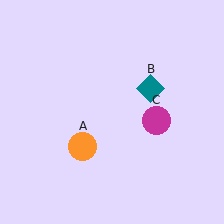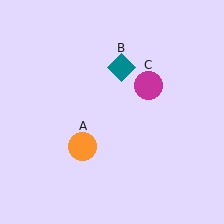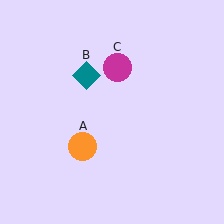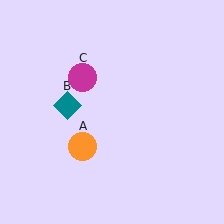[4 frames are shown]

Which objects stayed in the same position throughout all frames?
Orange circle (object A) remained stationary.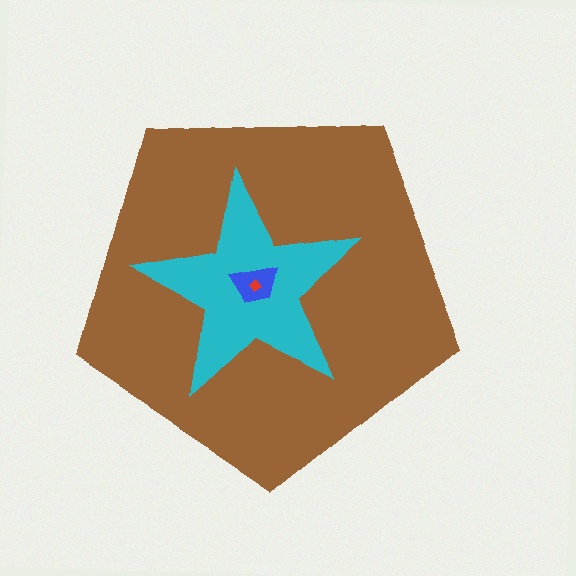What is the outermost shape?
The brown pentagon.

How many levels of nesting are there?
4.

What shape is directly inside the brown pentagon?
The cyan star.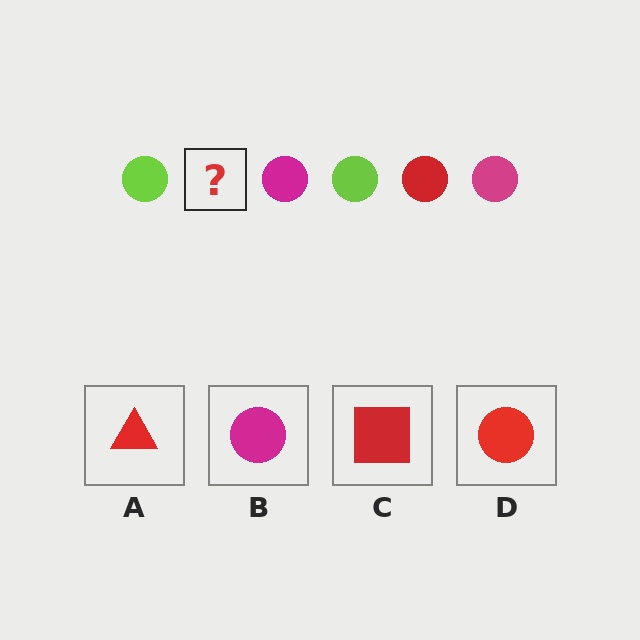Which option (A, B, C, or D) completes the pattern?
D.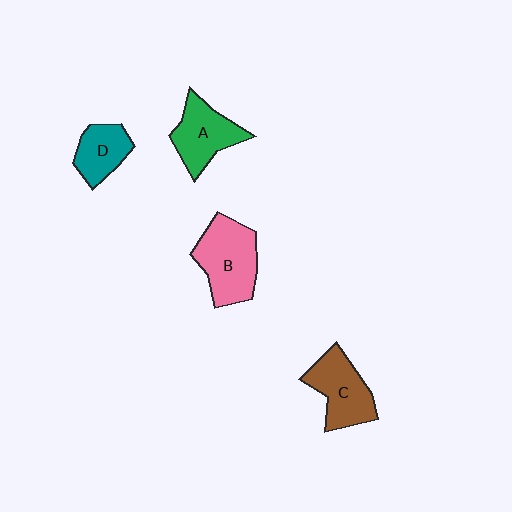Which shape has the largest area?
Shape B (pink).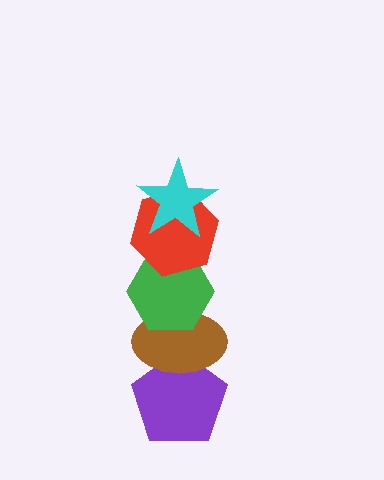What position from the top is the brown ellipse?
The brown ellipse is 4th from the top.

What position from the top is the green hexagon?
The green hexagon is 3rd from the top.